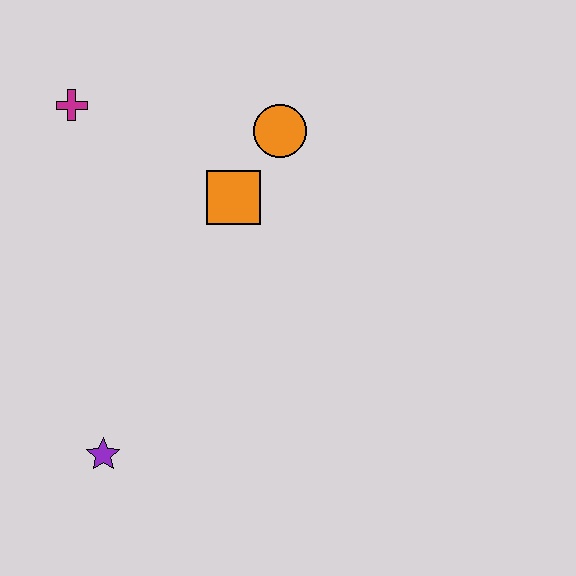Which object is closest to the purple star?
The orange square is closest to the purple star.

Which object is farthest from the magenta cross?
The purple star is farthest from the magenta cross.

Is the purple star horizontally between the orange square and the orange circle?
No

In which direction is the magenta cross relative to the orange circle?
The magenta cross is to the left of the orange circle.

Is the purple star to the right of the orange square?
No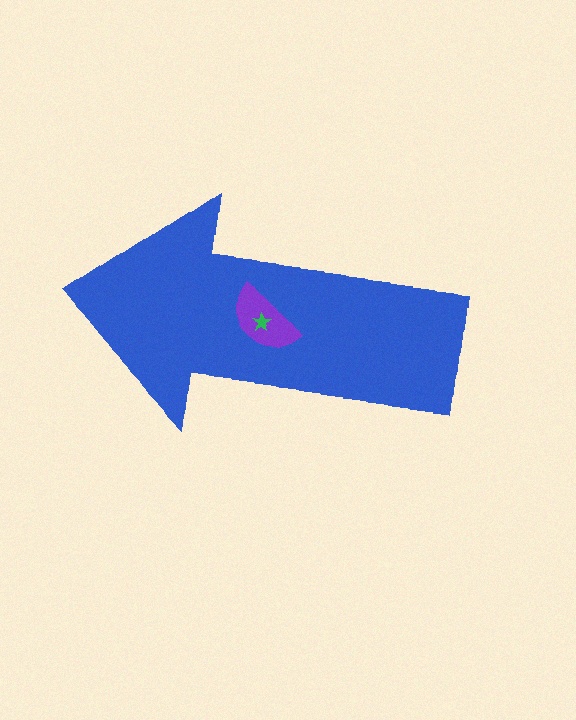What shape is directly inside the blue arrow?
The purple semicircle.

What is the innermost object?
The green star.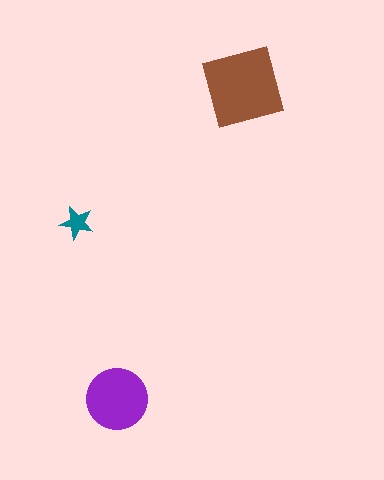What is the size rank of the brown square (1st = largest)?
1st.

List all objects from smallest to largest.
The teal star, the purple circle, the brown square.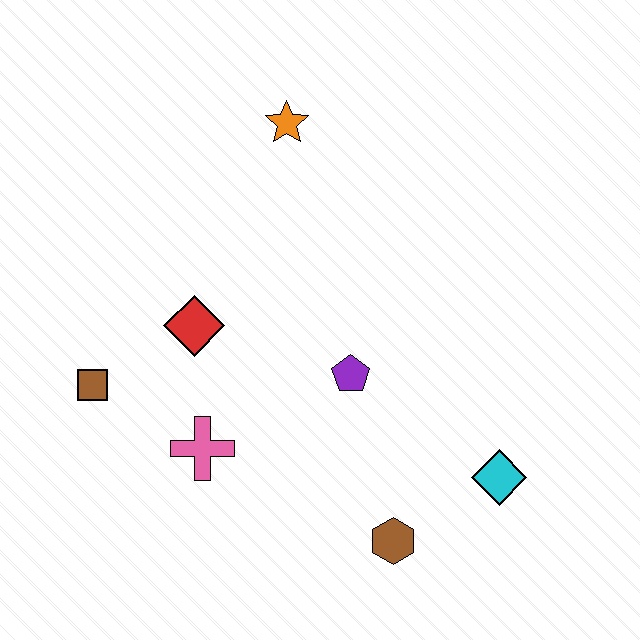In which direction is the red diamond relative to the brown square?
The red diamond is to the right of the brown square.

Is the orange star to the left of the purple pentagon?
Yes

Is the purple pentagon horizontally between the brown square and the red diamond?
No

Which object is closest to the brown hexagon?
The cyan diamond is closest to the brown hexagon.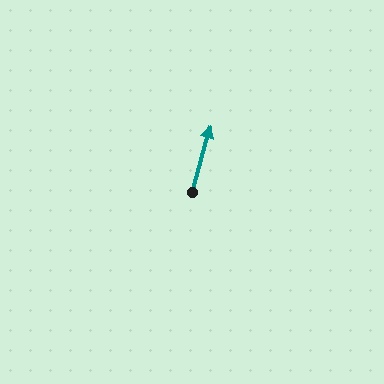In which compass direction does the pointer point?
North.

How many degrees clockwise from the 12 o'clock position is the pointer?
Approximately 15 degrees.